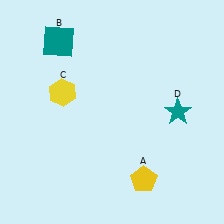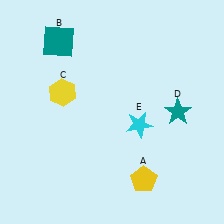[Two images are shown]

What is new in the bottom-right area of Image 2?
A cyan star (E) was added in the bottom-right area of Image 2.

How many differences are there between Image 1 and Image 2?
There is 1 difference between the two images.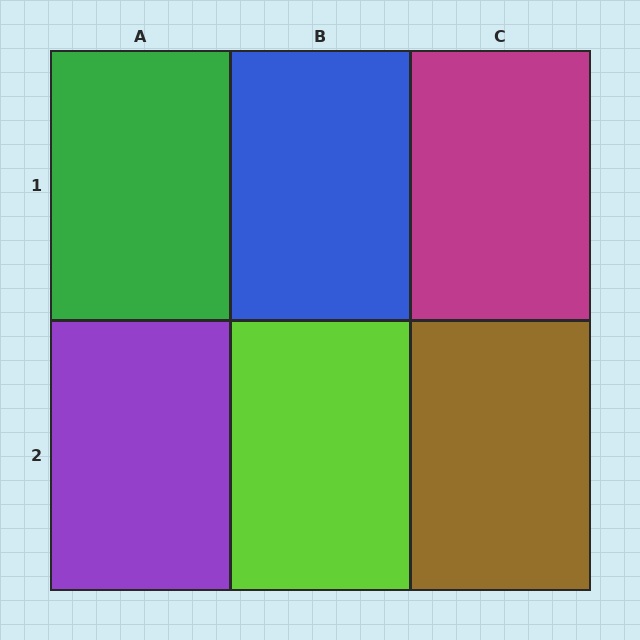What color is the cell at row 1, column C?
Magenta.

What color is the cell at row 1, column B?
Blue.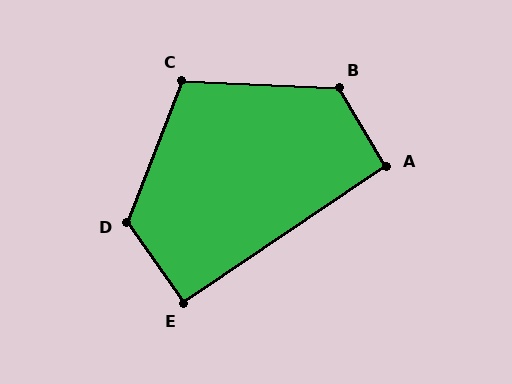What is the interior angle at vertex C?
Approximately 109 degrees (obtuse).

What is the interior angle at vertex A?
Approximately 93 degrees (approximately right).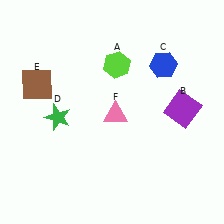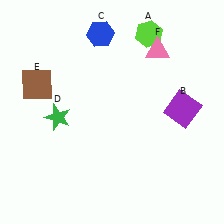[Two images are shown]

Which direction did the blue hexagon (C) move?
The blue hexagon (C) moved left.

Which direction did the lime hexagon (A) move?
The lime hexagon (A) moved right.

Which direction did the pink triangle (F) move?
The pink triangle (F) moved up.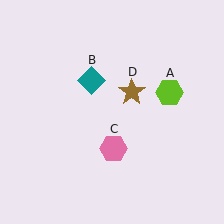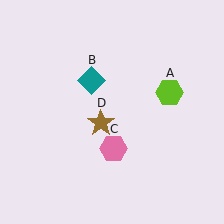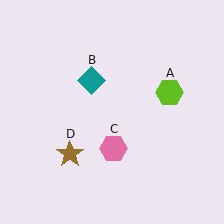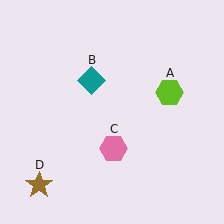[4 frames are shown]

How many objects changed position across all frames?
1 object changed position: brown star (object D).